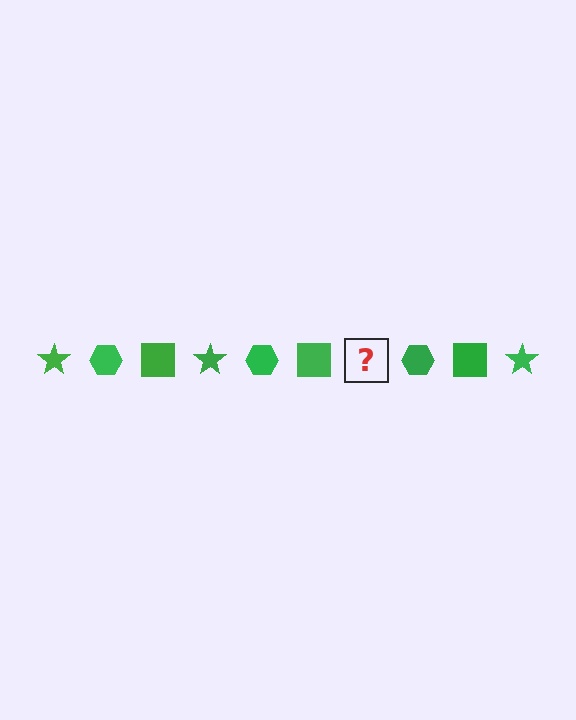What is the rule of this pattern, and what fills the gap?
The rule is that the pattern cycles through star, hexagon, square shapes in green. The gap should be filled with a green star.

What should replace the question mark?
The question mark should be replaced with a green star.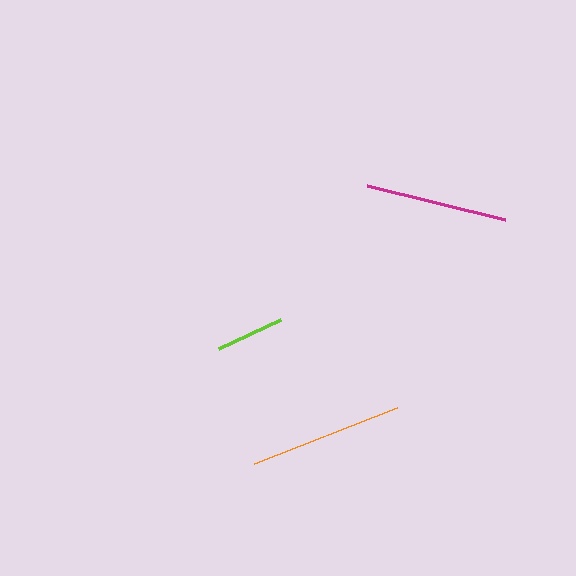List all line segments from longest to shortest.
From longest to shortest: orange, magenta, lime.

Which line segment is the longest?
The orange line is the longest at approximately 153 pixels.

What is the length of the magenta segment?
The magenta segment is approximately 143 pixels long.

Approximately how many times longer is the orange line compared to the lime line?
The orange line is approximately 2.2 times the length of the lime line.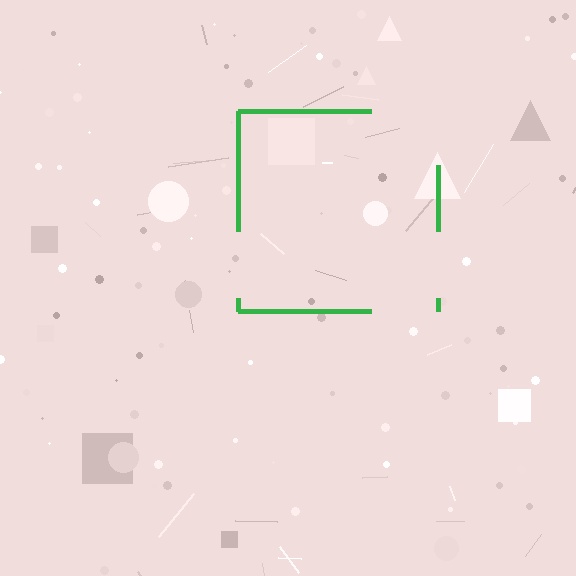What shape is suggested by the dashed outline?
The dashed outline suggests a square.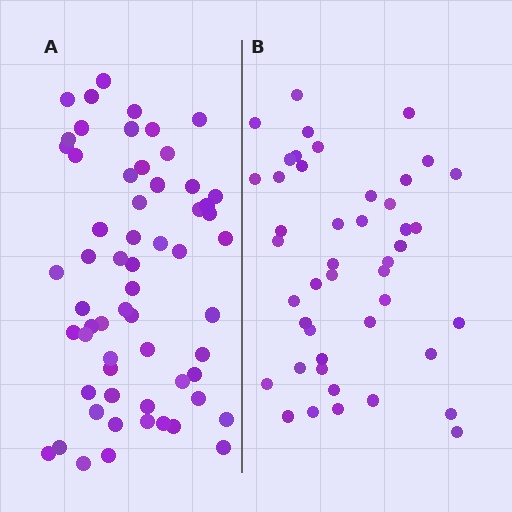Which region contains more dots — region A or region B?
Region A (the left region) has more dots.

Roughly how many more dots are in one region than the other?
Region A has approximately 15 more dots than region B.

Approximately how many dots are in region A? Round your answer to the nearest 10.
About 60 dots.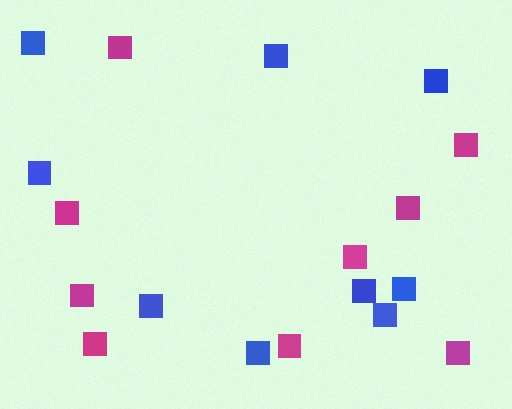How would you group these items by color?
There are 2 groups: one group of magenta squares (9) and one group of blue squares (9).